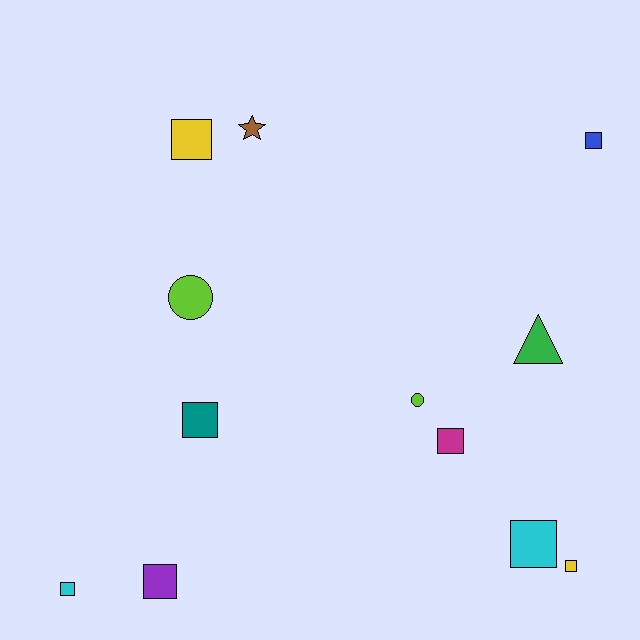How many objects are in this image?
There are 12 objects.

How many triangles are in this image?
There is 1 triangle.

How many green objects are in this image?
There is 1 green object.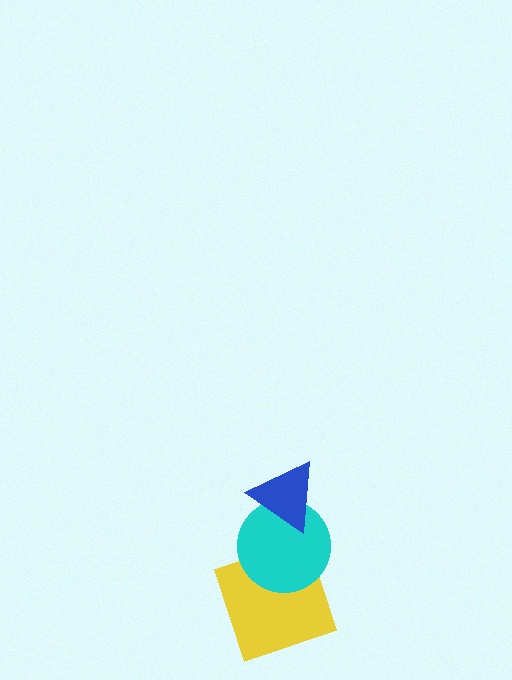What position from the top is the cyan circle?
The cyan circle is 2nd from the top.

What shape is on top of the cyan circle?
The blue triangle is on top of the cyan circle.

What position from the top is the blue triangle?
The blue triangle is 1st from the top.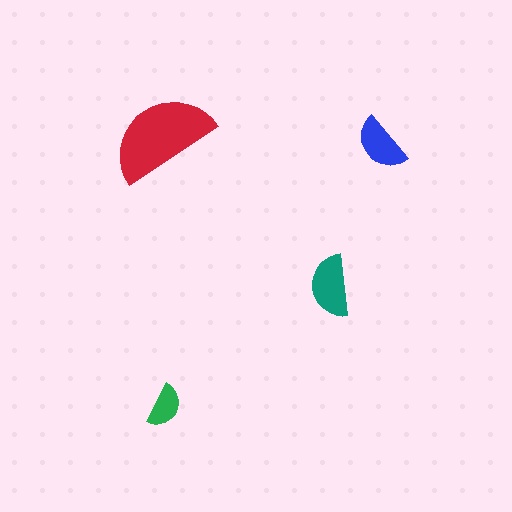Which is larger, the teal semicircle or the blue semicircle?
The teal one.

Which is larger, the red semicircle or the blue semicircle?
The red one.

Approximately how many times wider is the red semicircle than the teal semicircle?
About 1.5 times wider.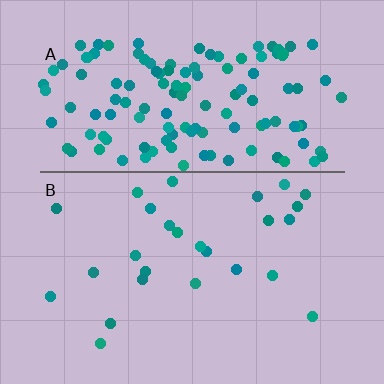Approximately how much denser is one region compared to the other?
Approximately 5.3× — region A over region B.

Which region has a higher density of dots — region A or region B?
A (the top).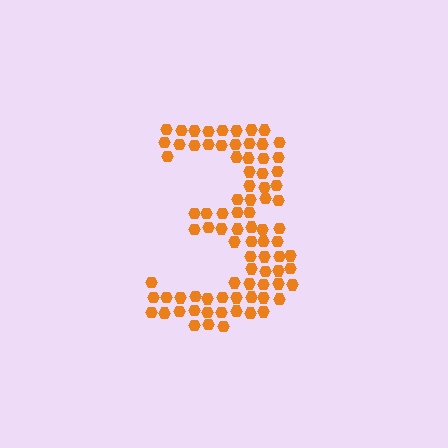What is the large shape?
The large shape is the digit 3.